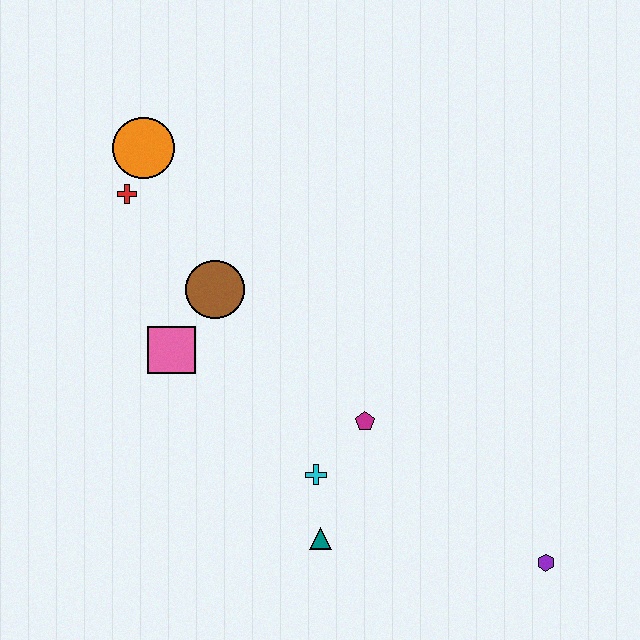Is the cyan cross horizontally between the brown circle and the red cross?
No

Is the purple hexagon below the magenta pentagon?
Yes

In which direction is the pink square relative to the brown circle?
The pink square is below the brown circle.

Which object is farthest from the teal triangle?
The orange circle is farthest from the teal triangle.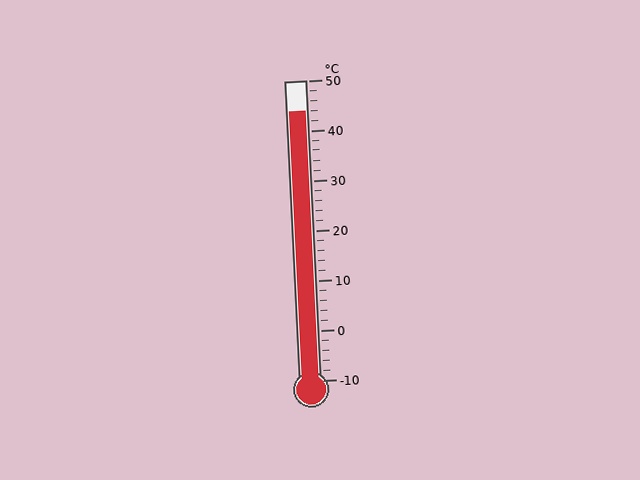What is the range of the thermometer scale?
The thermometer scale ranges from -10°C to 50°C.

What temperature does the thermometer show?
The thermometer shows approximately 44°C.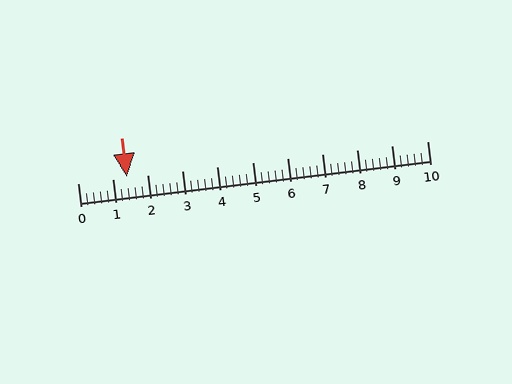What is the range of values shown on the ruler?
The ruler shows values from 0 to 10.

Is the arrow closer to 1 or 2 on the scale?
The arrow is closer to 1.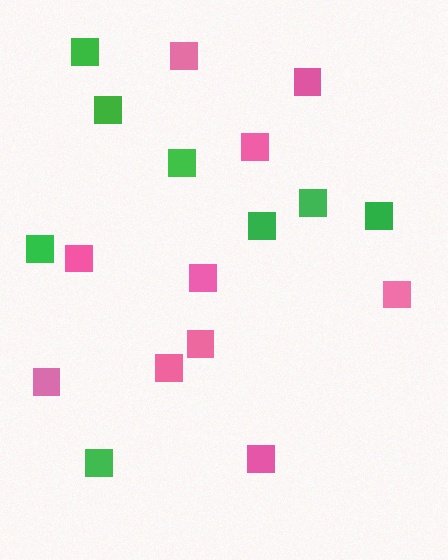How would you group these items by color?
There are 2 groups: one group of green squares (8) and one group of pink squares (10).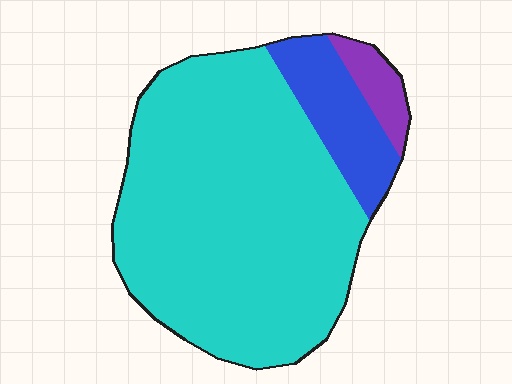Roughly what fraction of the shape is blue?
Blue covers 14% of the shape.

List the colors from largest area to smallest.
From largest to smallest: cyan, blue, purple.